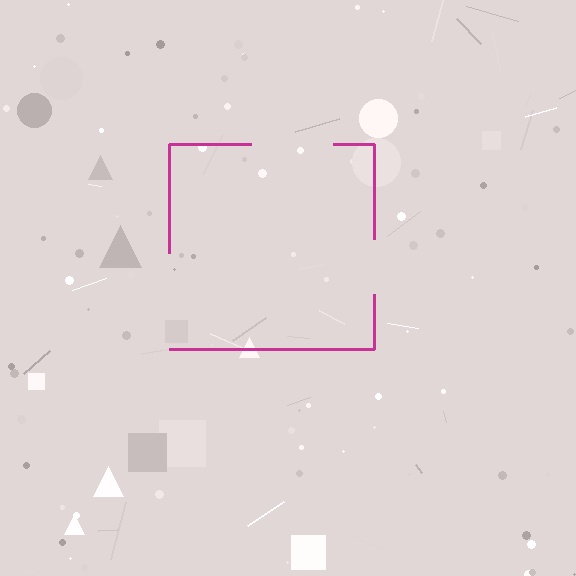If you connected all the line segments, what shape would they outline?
They would outline a square.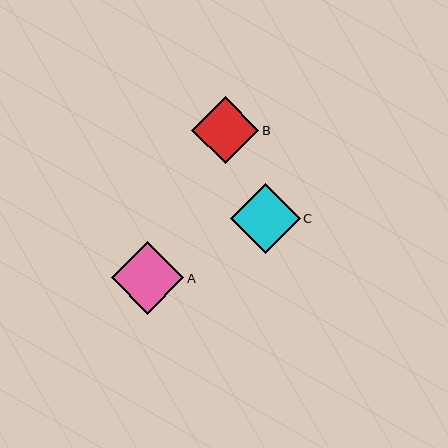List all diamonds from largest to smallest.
From largest to smallest: A, C, B.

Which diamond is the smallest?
Diamond B is the smallest with a size of approximately 67 pixels.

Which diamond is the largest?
Diamond A is the largest with a size of approximately 73 pixels.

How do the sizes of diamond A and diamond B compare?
Diamond A and diamond B are approximately the same size.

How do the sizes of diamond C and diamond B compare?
Diamond C and diamond B are approximately the same size.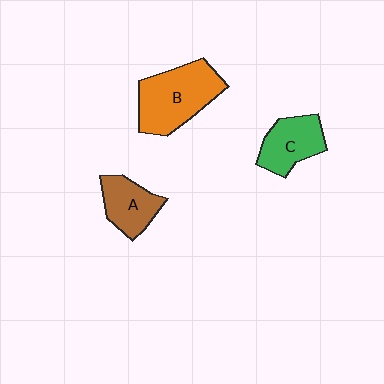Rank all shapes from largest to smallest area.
From largest to smallest: B (orange), C (green), A (brown).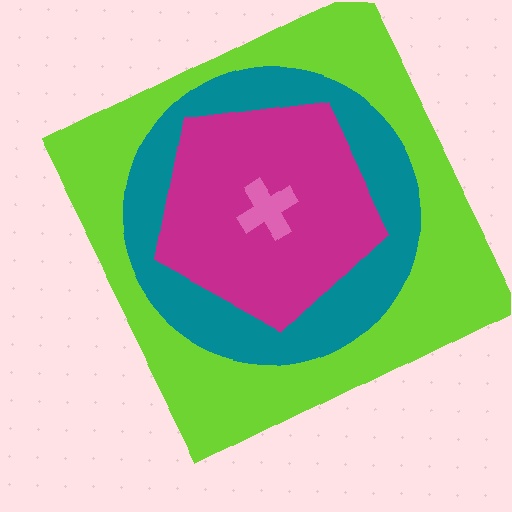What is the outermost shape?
The lime square.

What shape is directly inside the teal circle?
The magenta pentagon.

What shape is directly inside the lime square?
The teal circle.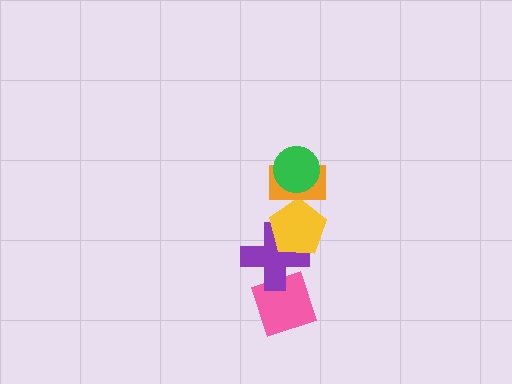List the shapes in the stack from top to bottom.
From top to bottom: the green circle, the orange rectangle, the yellow pentagon, the purple cross, the pink diamond.